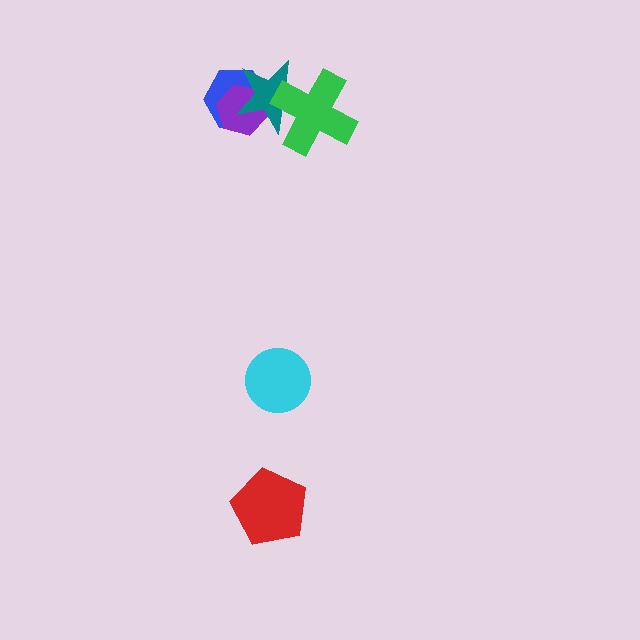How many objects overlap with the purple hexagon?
2 objects overlap with the purple hexagon.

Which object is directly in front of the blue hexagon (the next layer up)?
The purple hexagon is directly in front of the blue hexagon.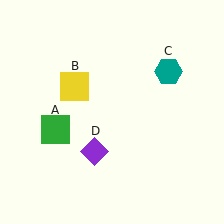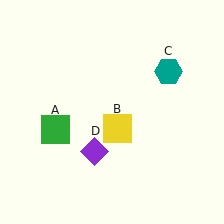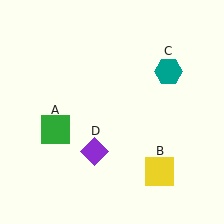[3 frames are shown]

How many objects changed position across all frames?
1 object changed position: yellow square (object B).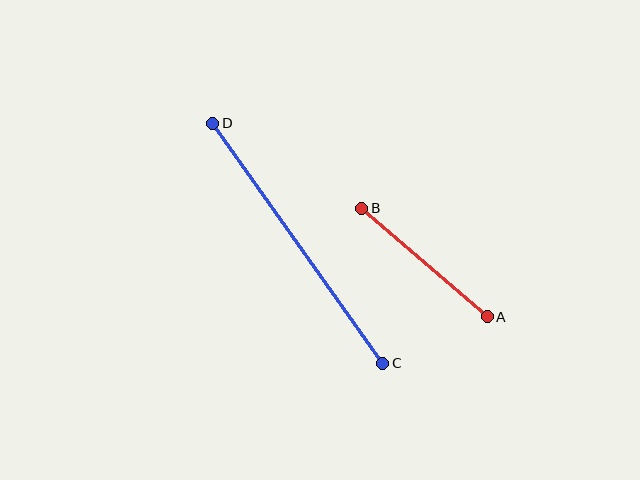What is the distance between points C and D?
The distance is approximately 294 pixels.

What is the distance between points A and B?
The distance is approximately 166 pixels.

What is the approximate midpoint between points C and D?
The midpoint is at approximately (298, 243) pixels.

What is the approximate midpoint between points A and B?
The midpoint is at approximately (424, 262) pixels.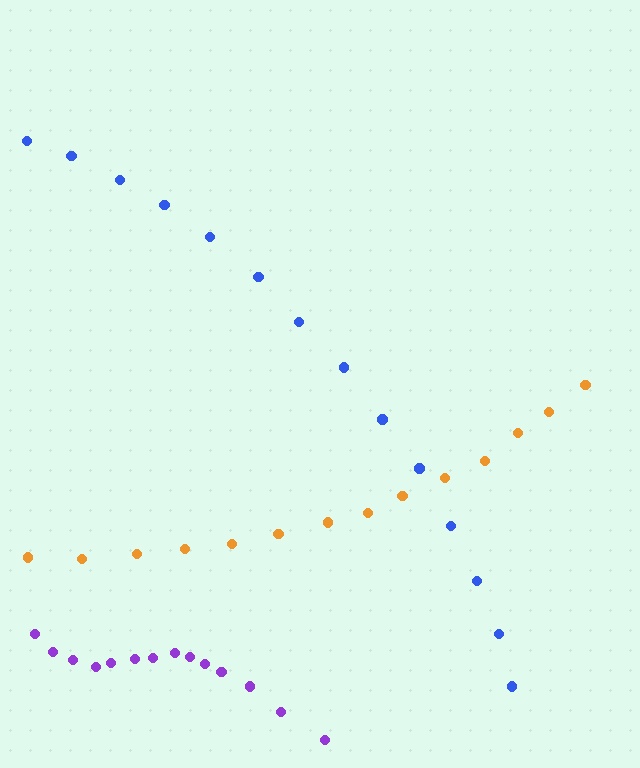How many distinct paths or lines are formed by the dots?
There are 3 distinct paths.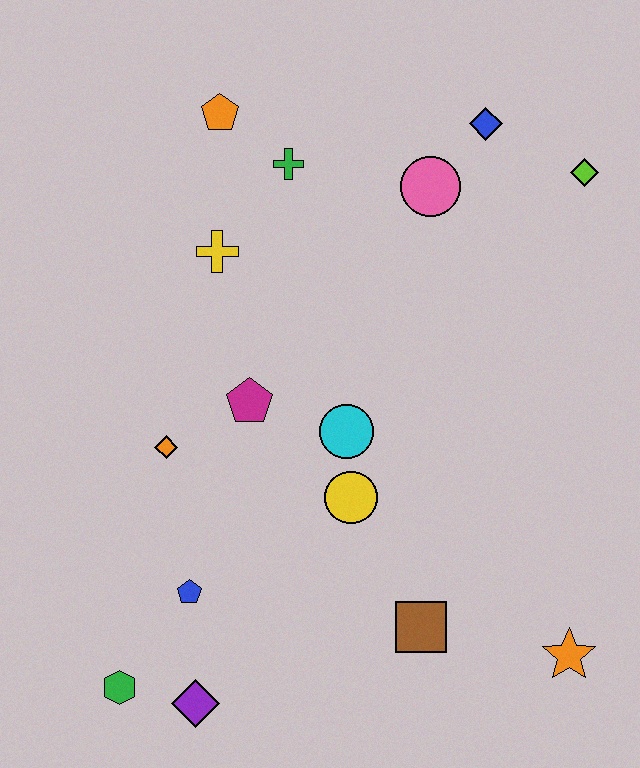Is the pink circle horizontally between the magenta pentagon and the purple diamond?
No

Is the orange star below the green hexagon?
No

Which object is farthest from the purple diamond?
The lime diamond is farthest from the purple diamond.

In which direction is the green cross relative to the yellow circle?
The green cross is above the yellow circle.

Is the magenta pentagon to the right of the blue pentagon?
Yes